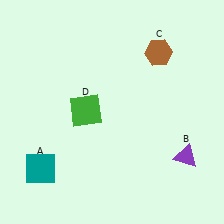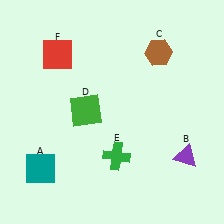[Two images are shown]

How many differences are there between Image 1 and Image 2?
There are 2 differences between the two images.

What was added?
A green cross (E), a red square (F) were added in Image 2.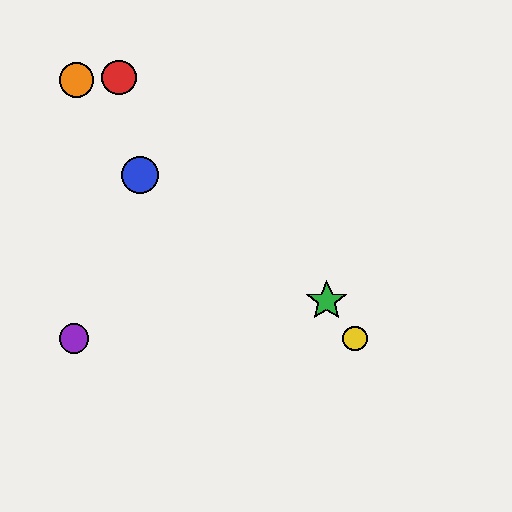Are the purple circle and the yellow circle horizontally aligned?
Yes, both are at y≈339.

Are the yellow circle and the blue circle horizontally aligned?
No, the yellow circle is at y≈339 and the blue circle is at y≈175.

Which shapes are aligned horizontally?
The yellow circle, the purple circle are aligned horizontally.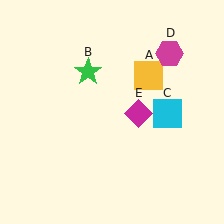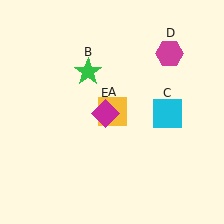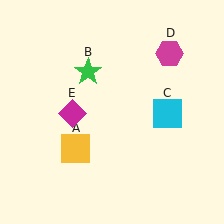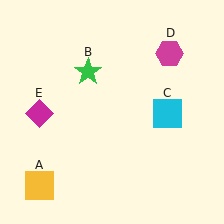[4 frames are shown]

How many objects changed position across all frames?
2 objects changed position: yellow square (object A), magenta diamond (object E).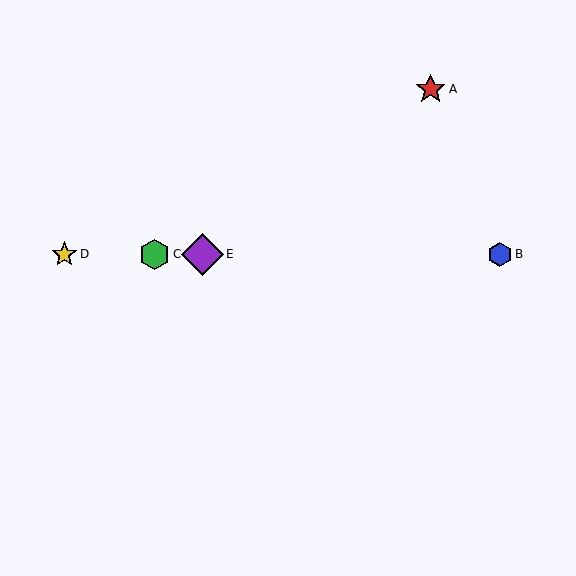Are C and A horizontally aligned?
No, C is at y≈254 and A is at y≈89.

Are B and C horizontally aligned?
Yes, both are at y≈254.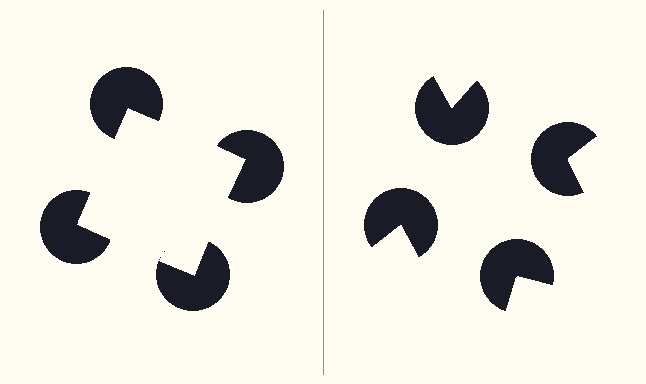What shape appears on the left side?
An illusory square.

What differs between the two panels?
The pac-man discs are positioned identically on both sides; only the wedge orientations differ. On the left they align to a square; on the right they are misaligned.